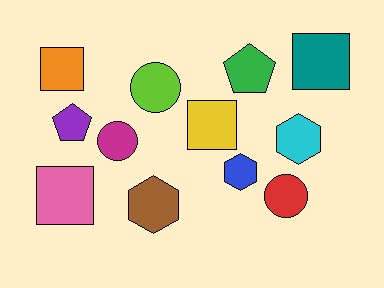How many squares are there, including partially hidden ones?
There are 4 squares.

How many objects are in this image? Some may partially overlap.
There are 12 objects.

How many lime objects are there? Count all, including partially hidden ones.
There is 1 lime object.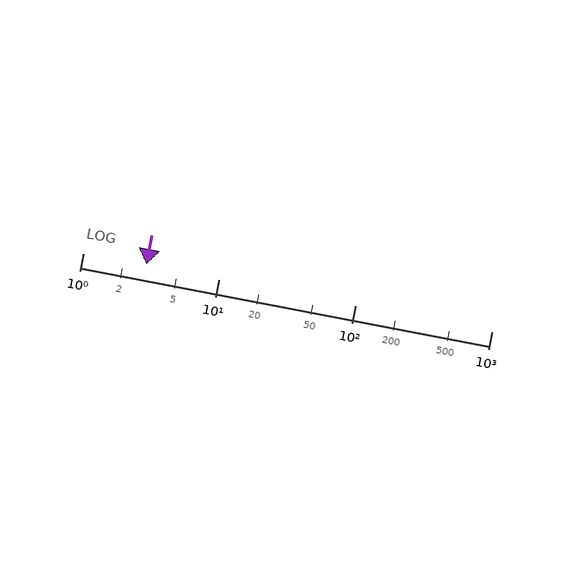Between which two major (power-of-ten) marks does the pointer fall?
The pointer is between 1 and 10.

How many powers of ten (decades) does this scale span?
The scale spans 3 decades, from 1 to 1000.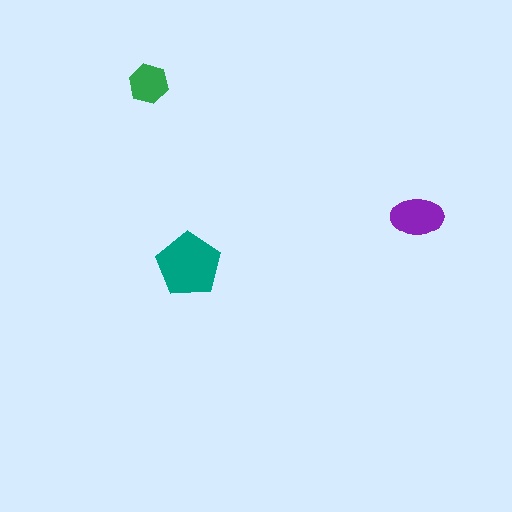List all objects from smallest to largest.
The green hexagon, the purple ellipse, the teal pentagon.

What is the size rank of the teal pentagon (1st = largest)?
1st.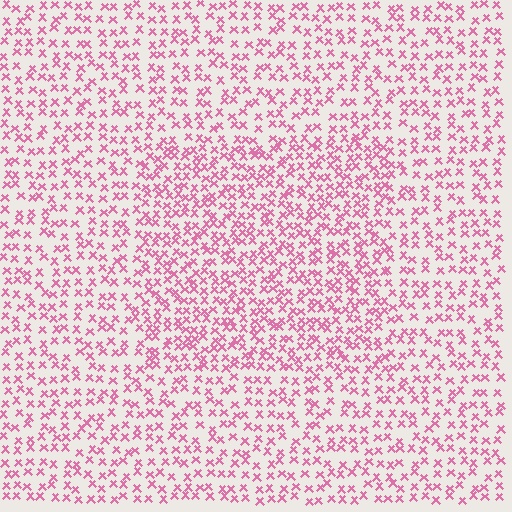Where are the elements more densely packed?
The elements are more densely packed inside the rectangle boundary.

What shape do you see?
I see a rectangle.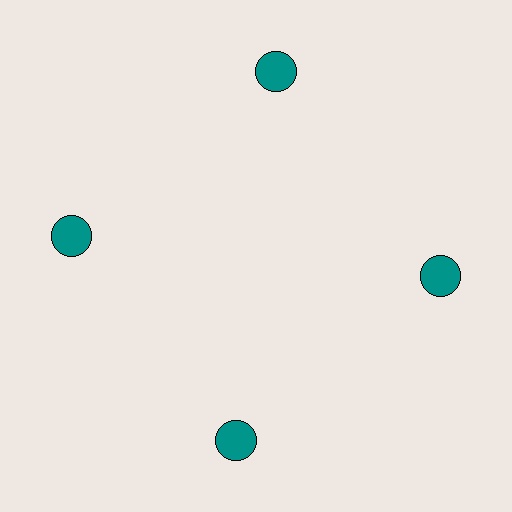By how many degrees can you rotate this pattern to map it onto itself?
The pattern maps onto itself every 90 degrees of rotation.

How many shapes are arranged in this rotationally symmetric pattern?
There are 4 shapes, arranged in 4 groups of 1.